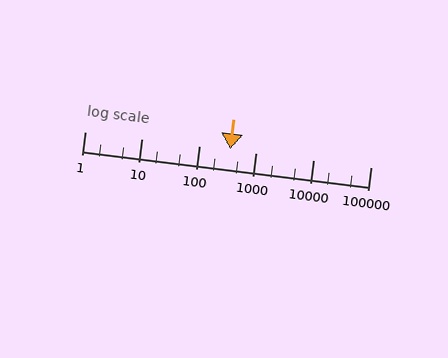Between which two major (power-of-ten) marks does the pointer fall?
The pointer is between 100 and 1000.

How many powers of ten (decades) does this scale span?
The scale spans 5 decades, from 1 to 100000.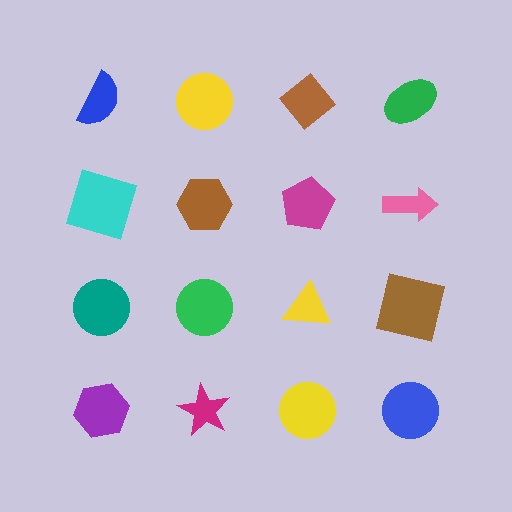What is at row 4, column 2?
A magenta star.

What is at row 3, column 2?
A green circle.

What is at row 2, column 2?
A brown hexagon.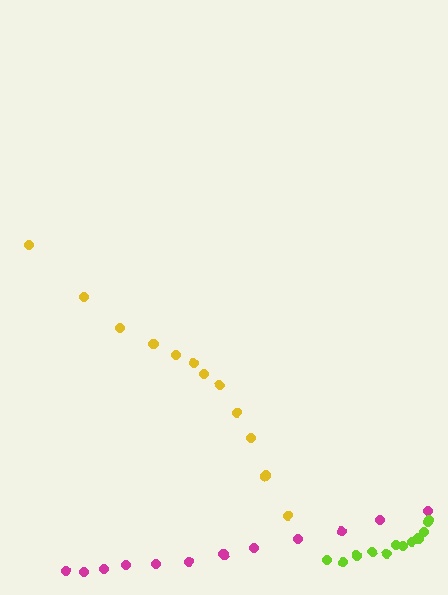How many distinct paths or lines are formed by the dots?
There are 3 distinct paths.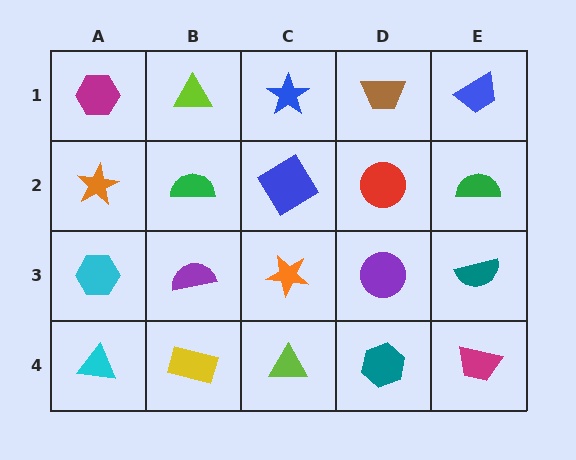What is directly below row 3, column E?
A magenta trapezoid.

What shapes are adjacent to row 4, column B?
A purple semicircle (row 3, column B), a cyan triangle (row 4, column A), a lime triangle (row 4, column C).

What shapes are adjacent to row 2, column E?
A blue trapezoid (row 1, column E), a teal semicircle (row 3, column E), a red circle (row 2, column D).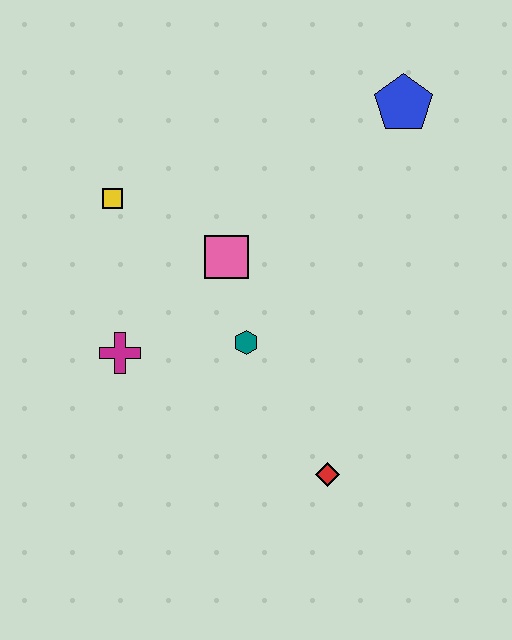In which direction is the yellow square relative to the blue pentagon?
The yellow square is to the left of the blue pentagon.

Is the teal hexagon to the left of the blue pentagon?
Yes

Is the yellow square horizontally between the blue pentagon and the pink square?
No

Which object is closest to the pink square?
The teal hexagon is closest to the pink square.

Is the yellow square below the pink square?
No